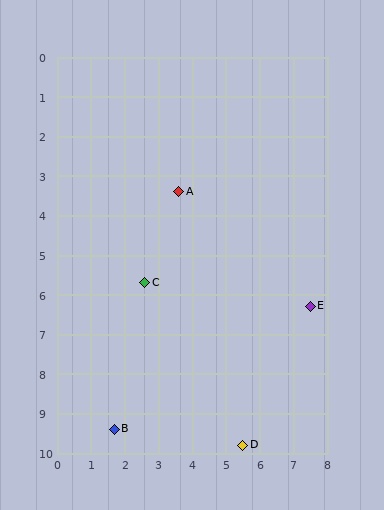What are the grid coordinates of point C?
Point C is at approximately (2.6, 5.7).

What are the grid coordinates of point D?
Point D is at approximately (5.5, 9.8).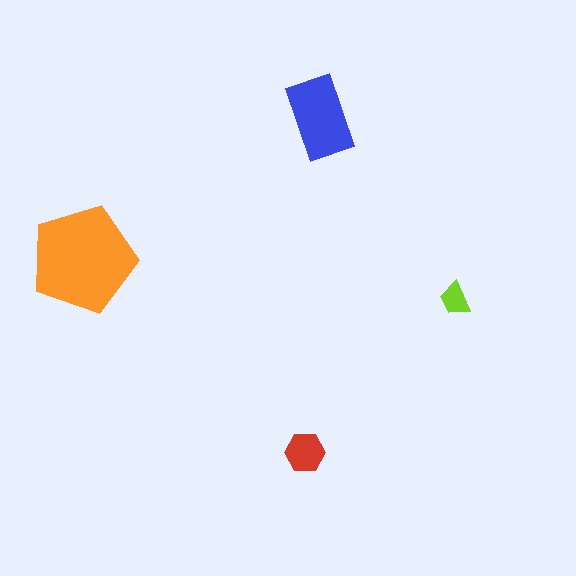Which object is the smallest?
The lime trapezoid.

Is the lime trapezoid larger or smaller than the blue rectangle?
Smaller.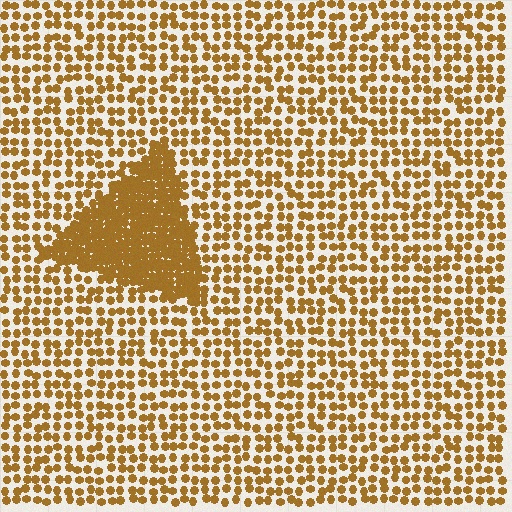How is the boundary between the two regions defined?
The boundary is defined by a change in element density (approximately 2.6x ratio). All elements are the same color, size, and shape.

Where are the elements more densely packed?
The elements are more densely packed inside the triangle boundary.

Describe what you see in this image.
The image contains small brown elements arranged at two different densities. A triangle-shaped region is visible where the elements are more densely packed than the surrounding area.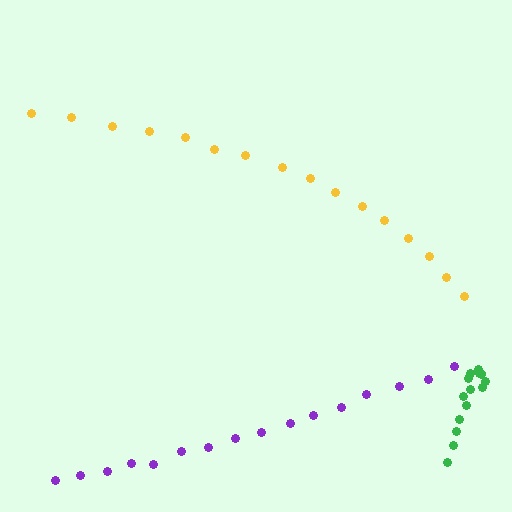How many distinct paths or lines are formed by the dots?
There are 3 distinct paths.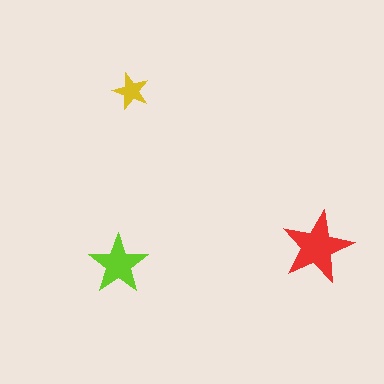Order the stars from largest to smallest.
the red one, the lime one, the yellow one.